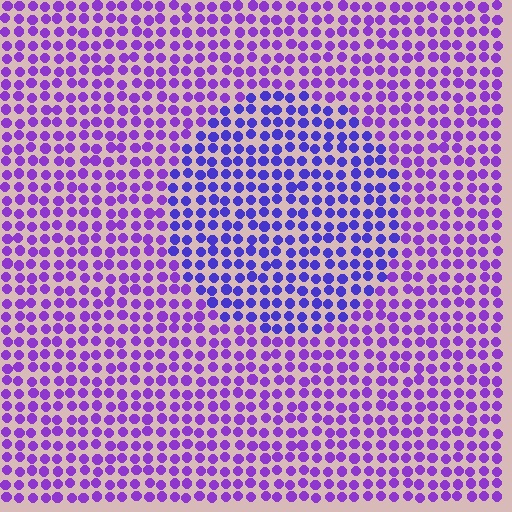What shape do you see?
I see a circle.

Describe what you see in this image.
The image is filled with small purple elements in a uniform arrangement. A circle-shaped region is visible where the elements are tinted to a slightly different hue, forming a subtle color boundary.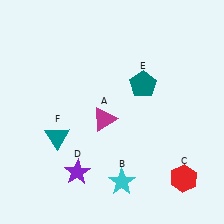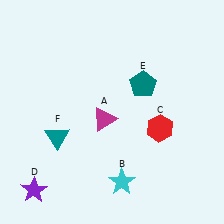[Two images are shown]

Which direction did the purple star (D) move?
The purple star (D) moved left.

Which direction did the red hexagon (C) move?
The red hexagon (C) moved up.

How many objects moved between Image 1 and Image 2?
2 objects moved between the two images.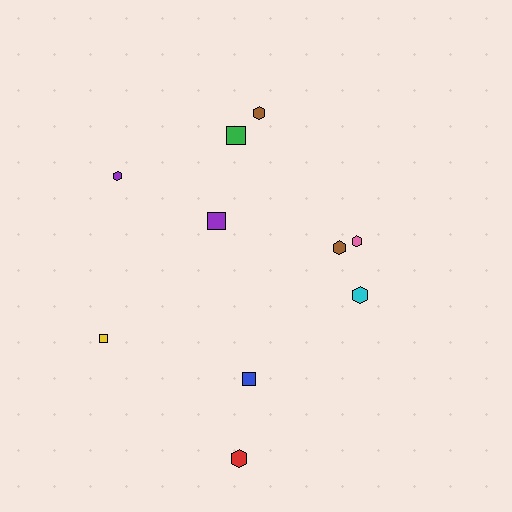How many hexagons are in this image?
There are 6 hexagons.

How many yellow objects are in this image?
There is 1 yellow object.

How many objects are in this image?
There are 10 objects.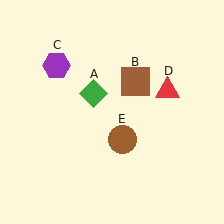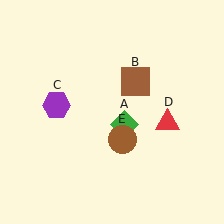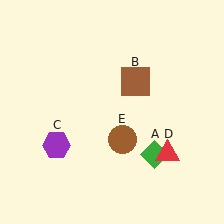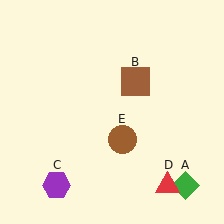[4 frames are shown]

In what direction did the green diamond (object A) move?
The green diamond (object A) moved down and to the right.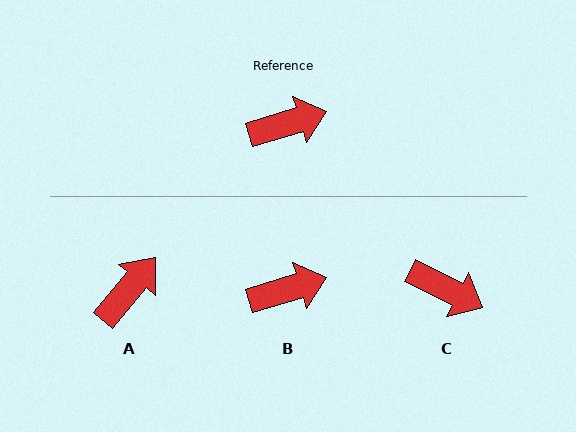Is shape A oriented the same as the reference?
No, it is off by about 33 degrees.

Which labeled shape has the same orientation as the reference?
B.